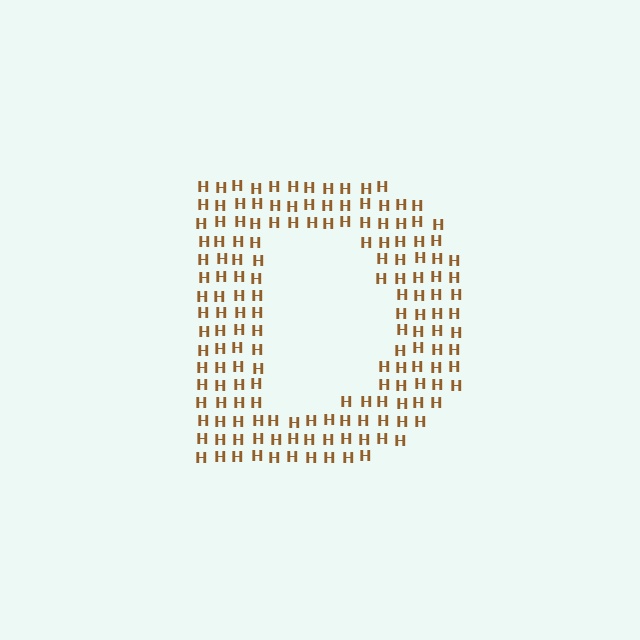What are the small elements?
The small elements are letter H's.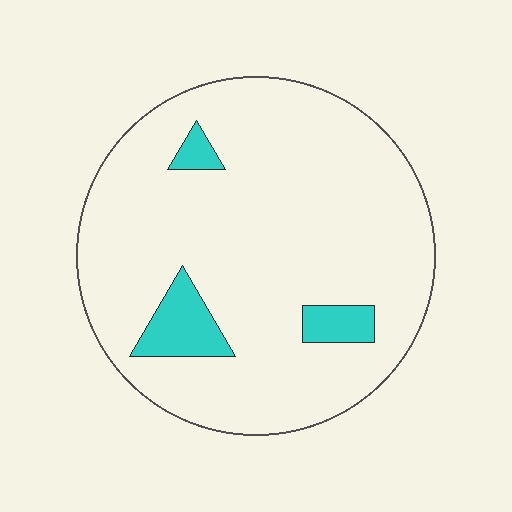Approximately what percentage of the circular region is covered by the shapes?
Approximately 10%.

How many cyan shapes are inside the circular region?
3.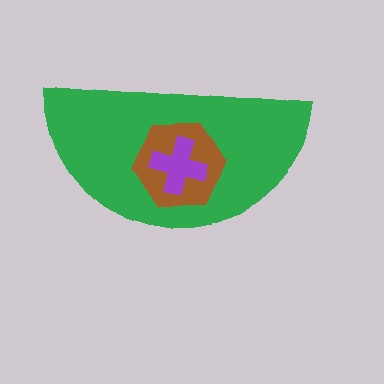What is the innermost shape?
The purple cross.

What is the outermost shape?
The green semicircle.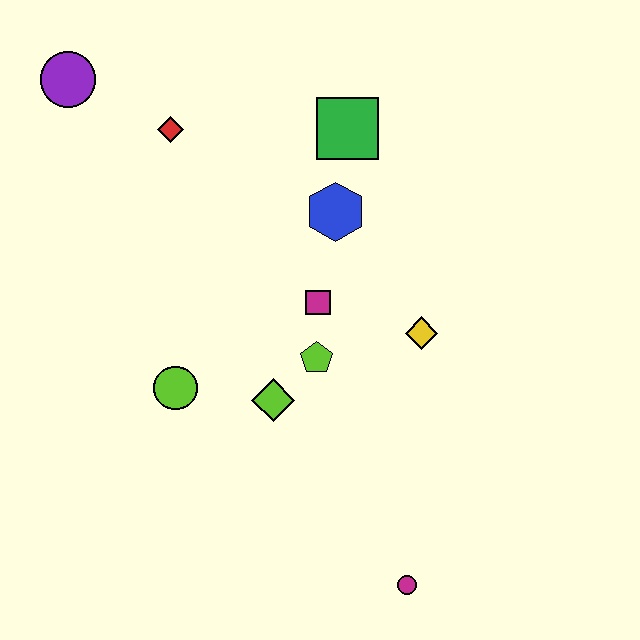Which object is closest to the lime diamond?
The lime pentagon is closest to the lime diamond.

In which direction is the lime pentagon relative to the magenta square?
The lime pentagon is below the magenta square.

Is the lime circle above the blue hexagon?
No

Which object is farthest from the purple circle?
The magenta circle is farthest from the purple circle.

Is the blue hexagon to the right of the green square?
No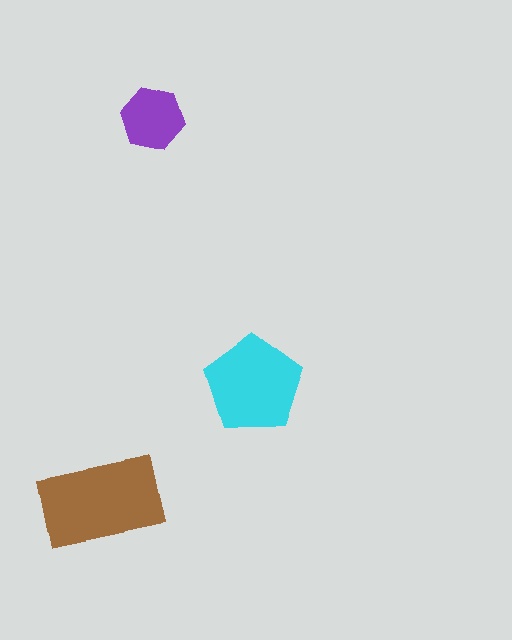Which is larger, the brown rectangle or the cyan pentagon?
The brown rectangle.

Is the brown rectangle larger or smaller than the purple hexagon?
Larger.